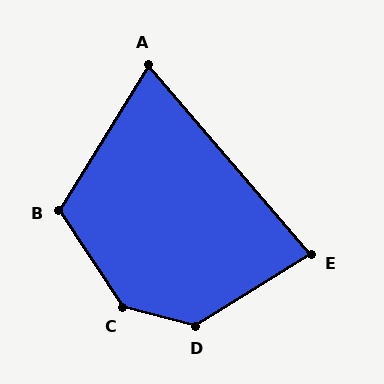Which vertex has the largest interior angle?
C, at approximately 138 degrees.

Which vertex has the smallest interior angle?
A, at approximately 72 degrees.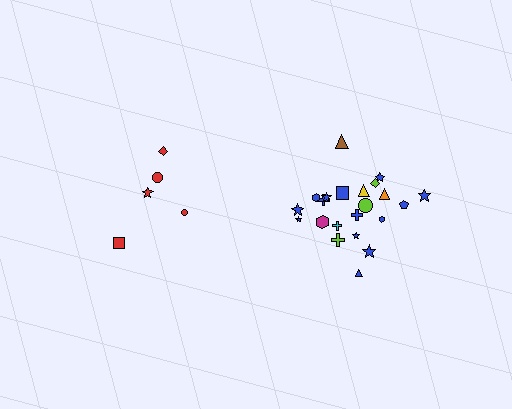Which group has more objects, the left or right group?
The right group.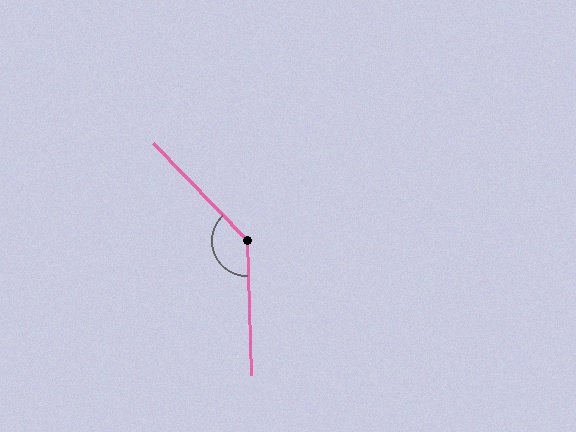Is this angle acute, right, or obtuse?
It is obtuse.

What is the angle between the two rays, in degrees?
Approximately 138 degrees.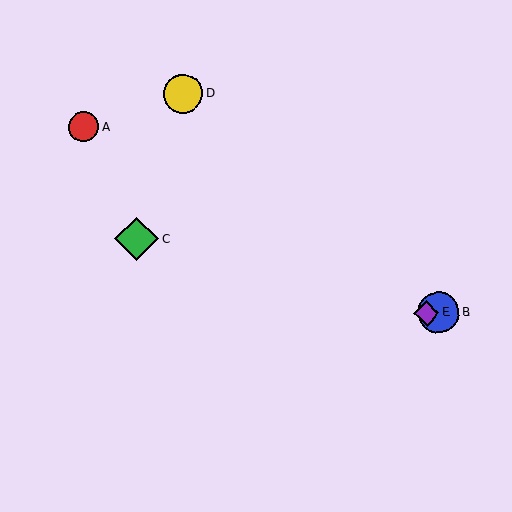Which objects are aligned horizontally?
Objects B, E are aligned horizontally.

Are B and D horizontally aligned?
No, B is at y≈313 and D is at y≈94.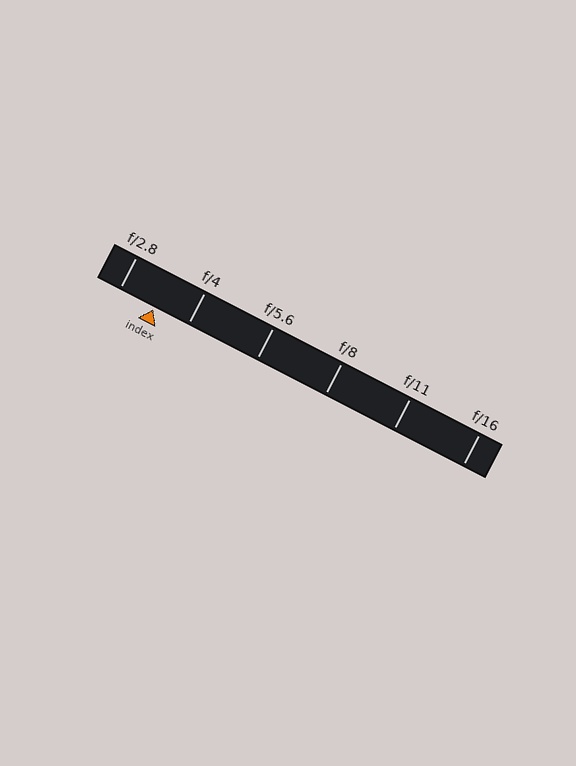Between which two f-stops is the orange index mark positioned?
The index mark is between f/2.8 and f/4.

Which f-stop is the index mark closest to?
The index mark is closest to f/4.